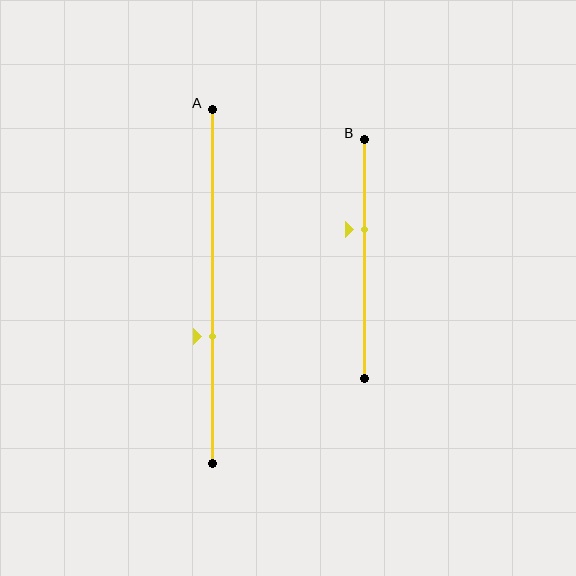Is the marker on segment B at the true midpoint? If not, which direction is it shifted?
No, the marker on segment B is shifted upward by about 12% of the segment length.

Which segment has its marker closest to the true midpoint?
Segment B has its marker closest to the true midpoint.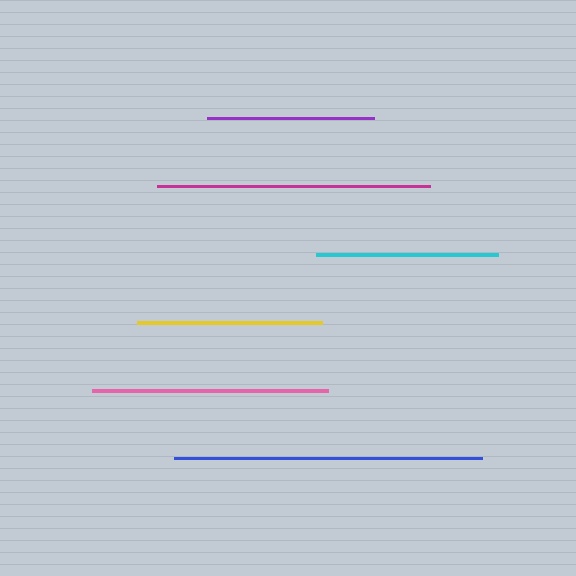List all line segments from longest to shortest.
From longest to shortest: blue, magenta, pink, yellow, cyan, purple.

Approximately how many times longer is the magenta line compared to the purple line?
The magenta line is approximately 1.6 times the length of the purple line.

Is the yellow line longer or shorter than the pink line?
The pink line is longer than the yellow line.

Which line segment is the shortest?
The purple line is the shortest at approximately 167 pixels.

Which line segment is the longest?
The blue line is the longest at approximately 308 pixels.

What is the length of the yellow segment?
The yellow segment is approximately 185 pixels long.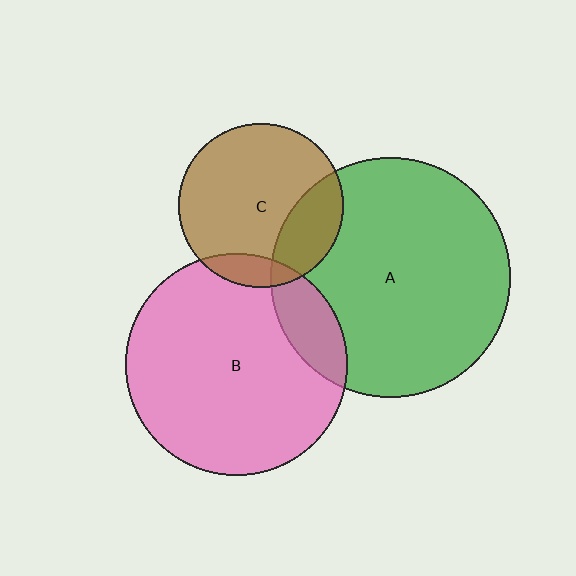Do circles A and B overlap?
Yes.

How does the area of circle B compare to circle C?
Approximately 1.8 times.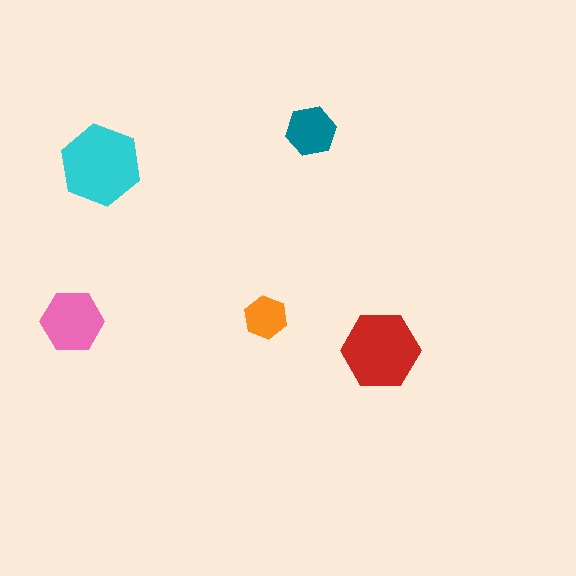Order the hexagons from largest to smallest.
the cyan one, the red one, the pink one, the teal one, the orange one.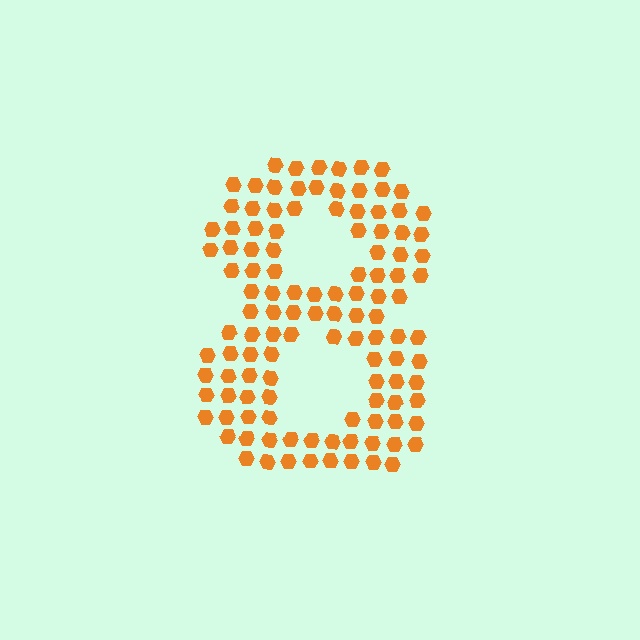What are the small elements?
The small elements are hexagons.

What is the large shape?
The large shape is the digit 8.